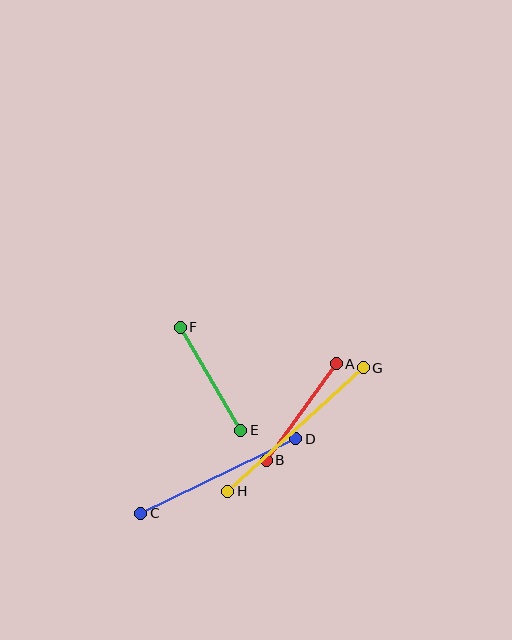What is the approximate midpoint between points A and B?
The midpoint is at approximately (301, 412) pixels.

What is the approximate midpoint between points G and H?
The midpoint is at approximately (296, 430) pixels.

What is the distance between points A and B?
The distance is approximately 119 pixels.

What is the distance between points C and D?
The distance is approximately 172 pixels.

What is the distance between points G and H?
The distance is approximately 183 pixels.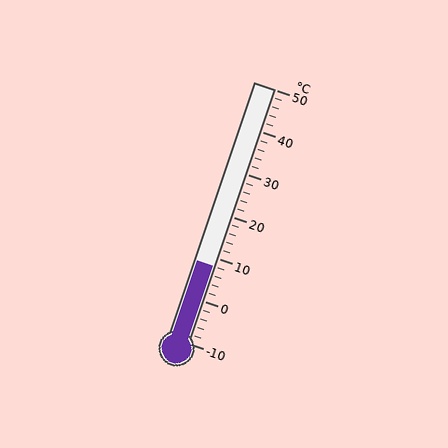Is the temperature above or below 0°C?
The temperature is above 0°C.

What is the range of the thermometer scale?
The thermometer scale ranges from -10°C to 50°C.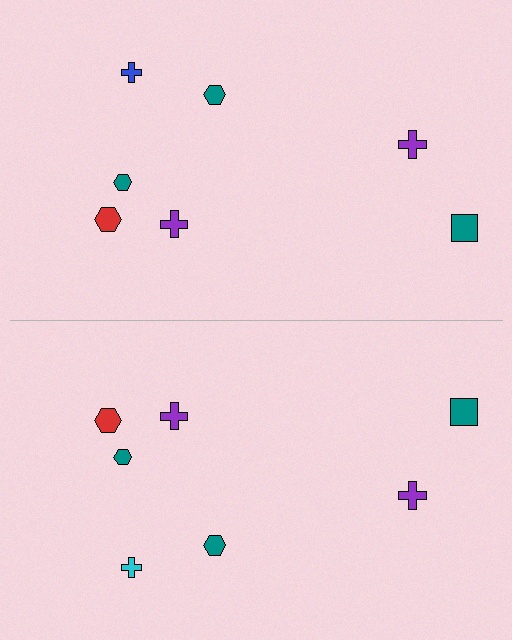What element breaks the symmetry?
The cyan cross on the bottom side breaks the symmetry — its mirror counterpart is blue.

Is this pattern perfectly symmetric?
No, the pattern is not perfectly symmetric. The cyan cross on the bottom side breaks the symmetry — its mirror counterpart is blue.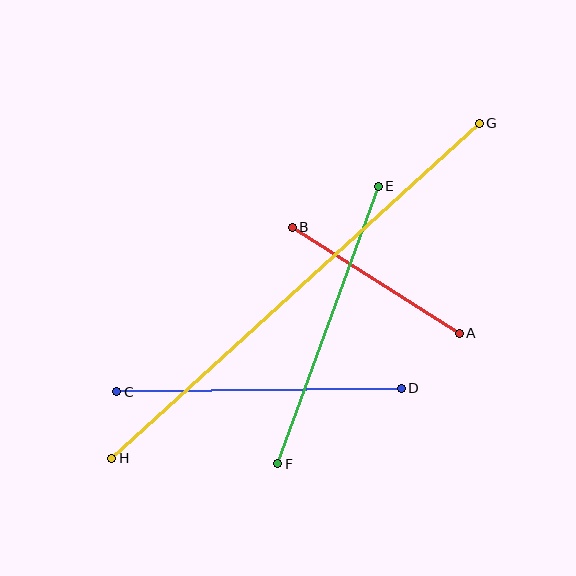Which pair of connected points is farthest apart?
Points G and H are farthest apart.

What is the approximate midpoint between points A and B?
The midpoint is at approximately (376, 280) pixels.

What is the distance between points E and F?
The distance is approximately 295 pixels.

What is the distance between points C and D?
The distance is approximately 284 pixels.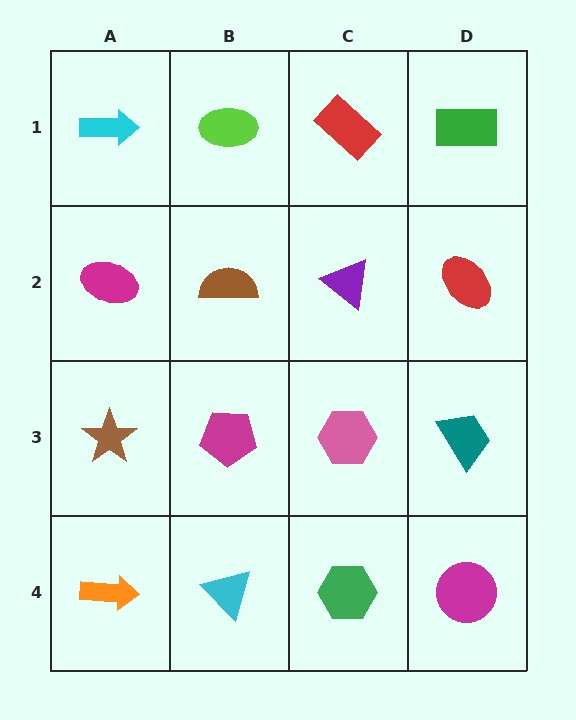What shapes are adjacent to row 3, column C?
A purple triangle (row 2, column C), a green hexagon (row 4, column C), a magenta pentagon (row 3, column B), a teal trapezoid (row 3, column D).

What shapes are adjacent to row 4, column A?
A brown star (row 3, column A), a cyan triangle (row 4, column B).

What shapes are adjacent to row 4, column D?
A teal trapezoid (row 3, column D), a green hexagon (row 4, column C).